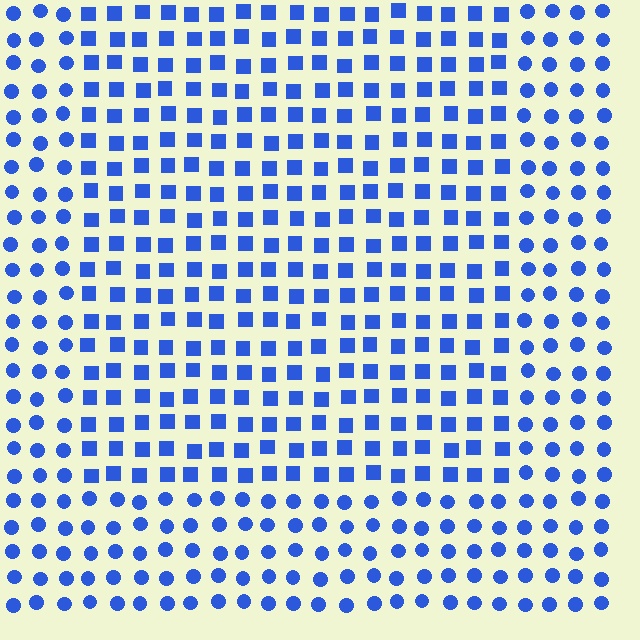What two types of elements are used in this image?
The image uses squares inside the rectangle region and circles outside it.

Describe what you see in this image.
The image is filled with small blue elements arranged in a uniform grid. A rectangle-shaped region contains squares, while the surrounding area contains circles. The boundary is defined purely by the change in element shape.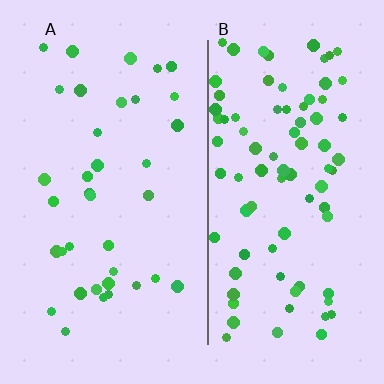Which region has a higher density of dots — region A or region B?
B (the right).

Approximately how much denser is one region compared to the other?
Approximately 2.4× — region B over region A.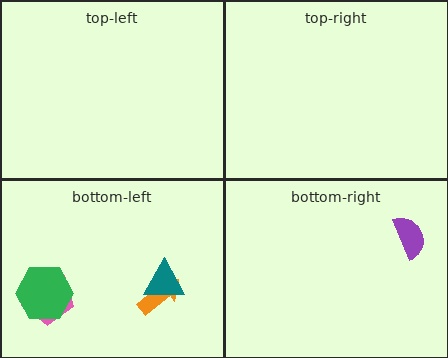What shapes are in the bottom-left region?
The pink pentagon, the orange arrow, the green hexagon, the teal triangle.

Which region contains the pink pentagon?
The bottom-left region.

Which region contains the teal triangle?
The bottom-left region.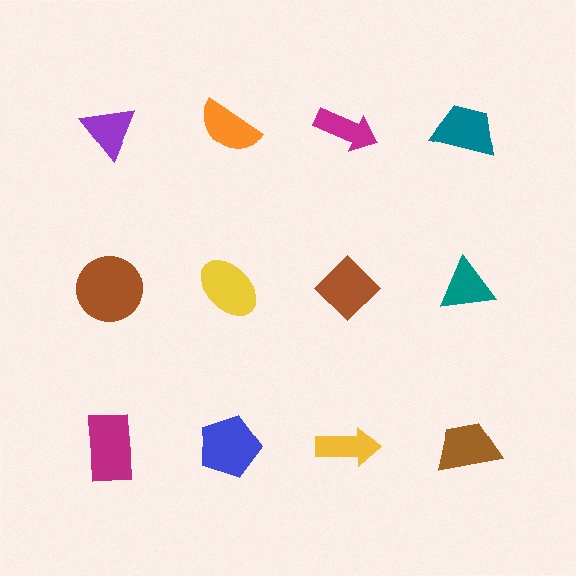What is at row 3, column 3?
A yellow arrow.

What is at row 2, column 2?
A yellow ellipse.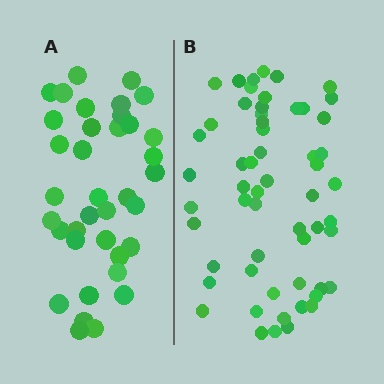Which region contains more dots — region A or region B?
Region B (the right region) has more dots.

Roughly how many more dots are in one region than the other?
Region B has approximately 20 more dots than region A.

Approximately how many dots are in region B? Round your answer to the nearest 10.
About 60 dots. (The exact count is 57, which rounds to 60.)